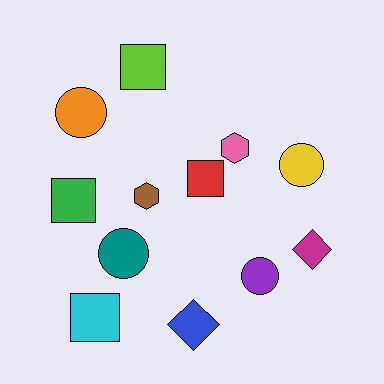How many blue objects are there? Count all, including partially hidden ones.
There is 1 blue object.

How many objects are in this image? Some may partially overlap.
There are 12 objects.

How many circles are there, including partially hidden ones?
There are 4 circles.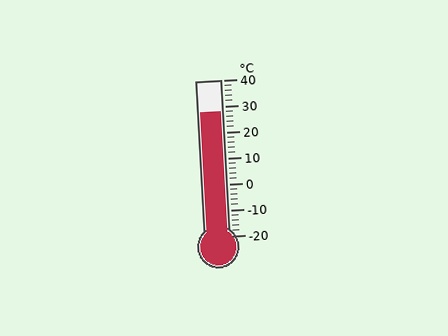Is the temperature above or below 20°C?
The temperature is above 20°C.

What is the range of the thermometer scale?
The thermometer scale ranges from -20°C to 40°C.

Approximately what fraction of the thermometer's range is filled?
The thermometer is filled to approximately 80% of its range.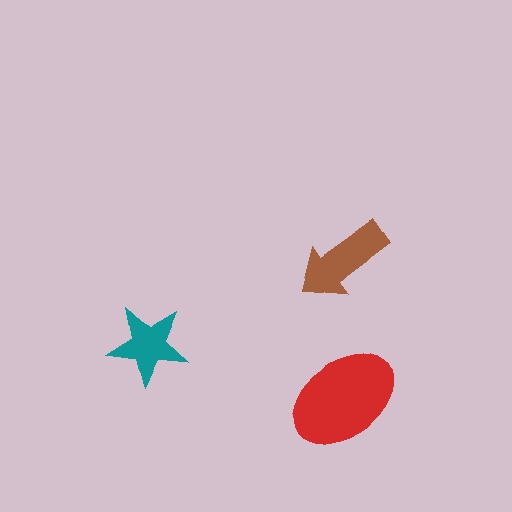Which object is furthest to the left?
The teal star is leftmost.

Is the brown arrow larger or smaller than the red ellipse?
Smaller.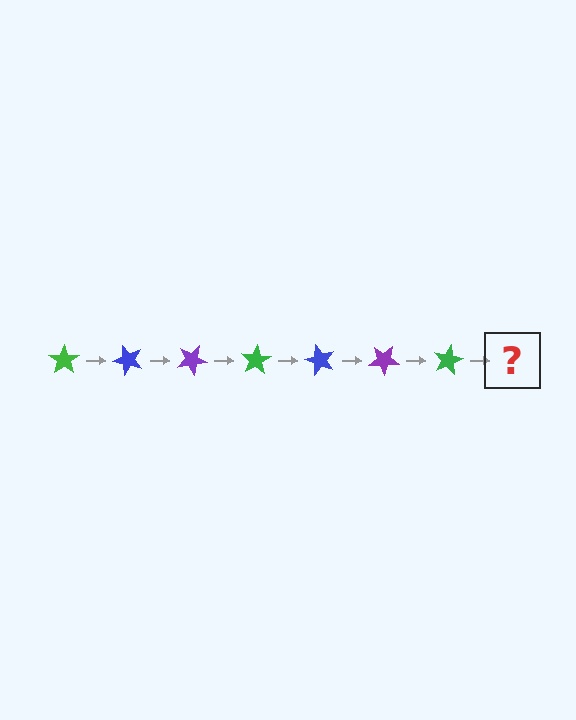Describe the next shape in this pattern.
It should be a blue star, rotated 350 degrees from the start.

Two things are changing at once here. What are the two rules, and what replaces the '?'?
The two rules are that it rotates 50 degrees each step and the color cycles through green, blue, and purple. The '?' should be a blue star, rotated 350 degrees from the start.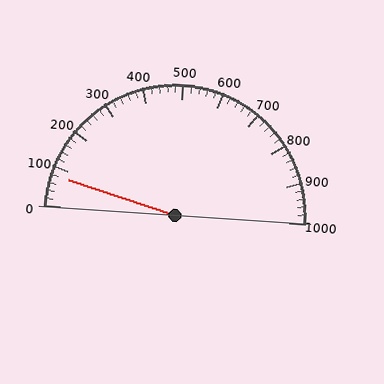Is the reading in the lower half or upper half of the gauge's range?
The reading is in the lower half of the range (0 to 1000).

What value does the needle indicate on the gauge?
The needle indicates approximately 80.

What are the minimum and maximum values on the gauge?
The gauge ranges from 0 to 1000.